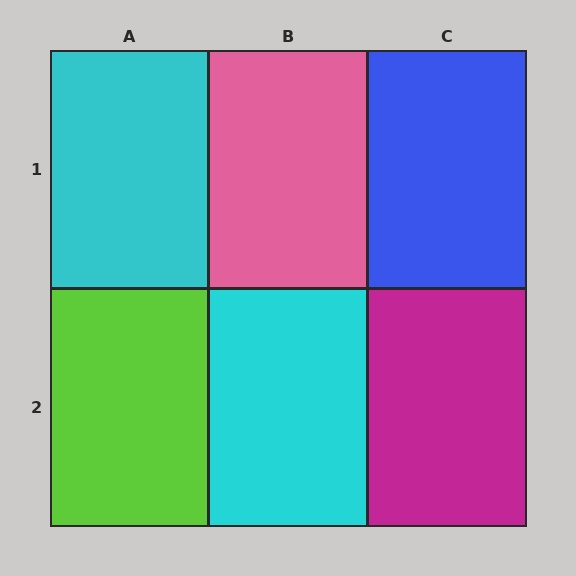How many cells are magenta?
1 cell is magenta.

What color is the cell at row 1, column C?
Blue.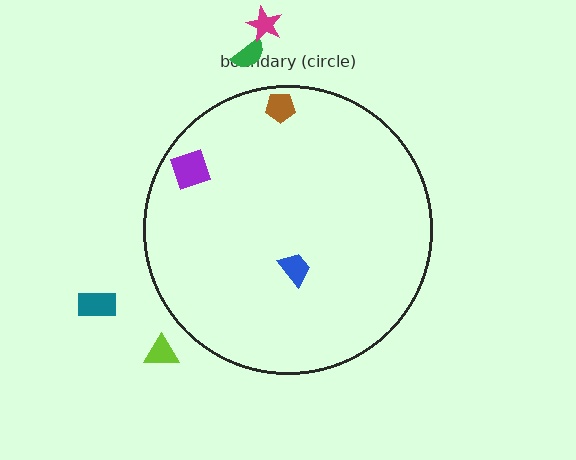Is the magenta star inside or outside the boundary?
Outside.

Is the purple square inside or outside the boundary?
Inside.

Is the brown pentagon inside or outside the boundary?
Inside.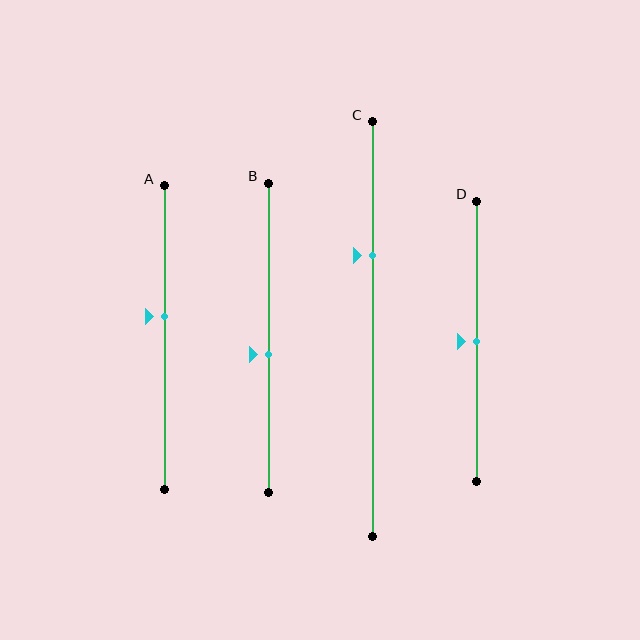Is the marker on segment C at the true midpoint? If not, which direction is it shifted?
No, the marker on segment C is shifted upward by about 18% of the segment length.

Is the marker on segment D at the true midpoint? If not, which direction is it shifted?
Yes, the marker on segment D is at the true midpoint.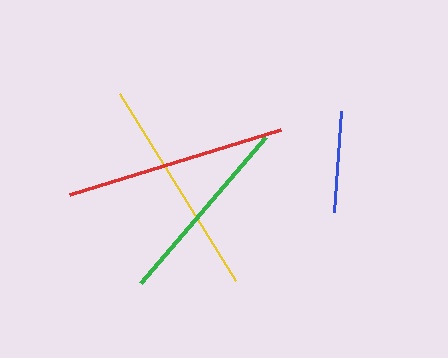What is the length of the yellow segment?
The yellow segment is approximately 219 pixels long.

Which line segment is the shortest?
The blue line is the shortest at approximately 102 pixels.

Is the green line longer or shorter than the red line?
The red line is longer than the green line.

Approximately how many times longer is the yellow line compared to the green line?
The yellow line is approximately 1.1 times the length of the green line.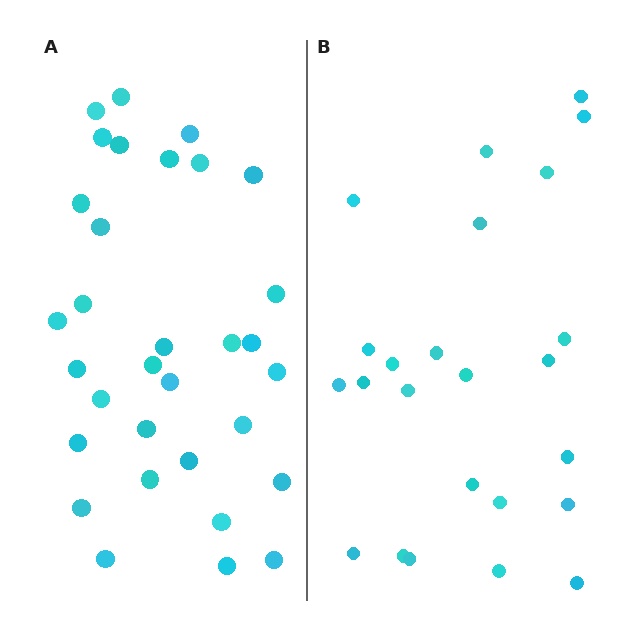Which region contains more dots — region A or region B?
Region A (the left region) has more dots.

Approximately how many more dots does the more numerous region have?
Region A has roughly 8 or so more dots than region B.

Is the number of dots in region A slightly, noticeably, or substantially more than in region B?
Region A has noticeably more, but not dramatically so. The ratio is roughly 1.3 to 1.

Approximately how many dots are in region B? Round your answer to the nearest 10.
About 20 dots. (The exact count is 24, which rounds to 20.)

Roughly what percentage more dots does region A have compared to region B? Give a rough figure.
About 35% more.